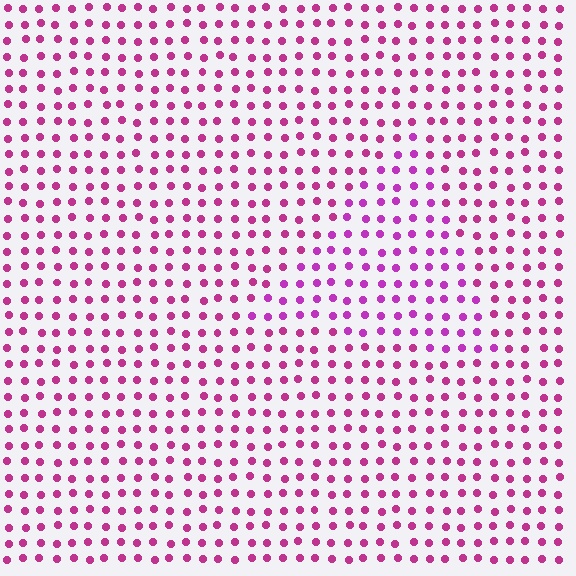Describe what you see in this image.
The image is filled with small magenta elements in a uniform arrangement. A triangle-shaped region is visible where the elements are tinted to a slightly different hue, forming a subtle color boundary.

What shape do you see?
I see a triangle.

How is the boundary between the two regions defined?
The boundary is defined purely by a slight shift in hue (about 20 degrees). Spacing, size, and orientation are identical on both sides.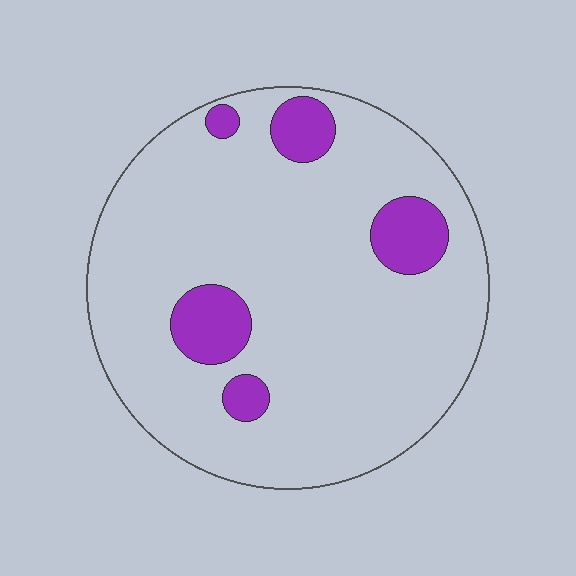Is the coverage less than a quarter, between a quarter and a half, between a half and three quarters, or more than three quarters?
Less than a quarter.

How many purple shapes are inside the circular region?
5.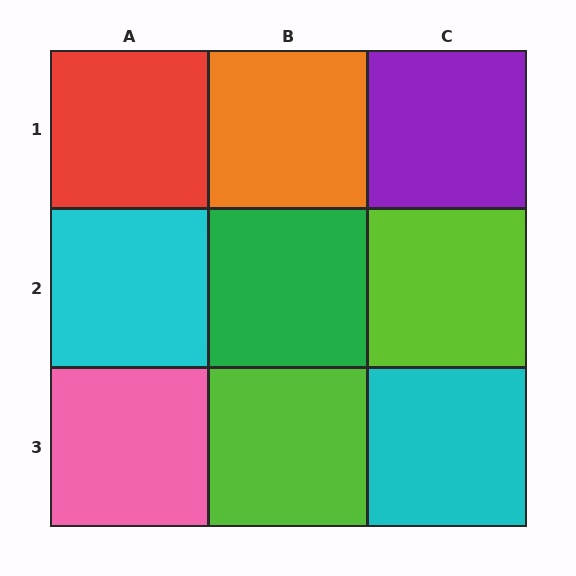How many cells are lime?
2 cells are lime.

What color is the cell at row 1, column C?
Purple.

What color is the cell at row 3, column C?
Cyan.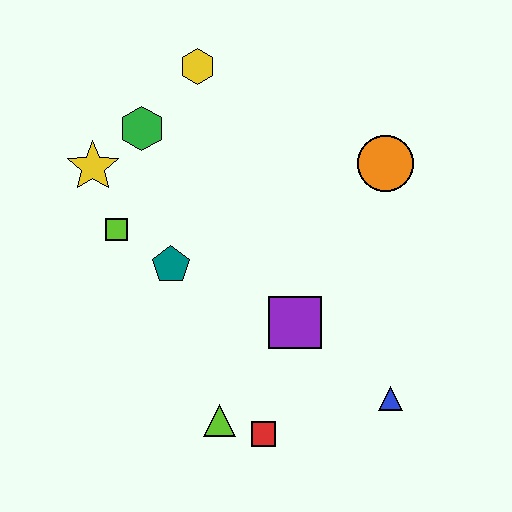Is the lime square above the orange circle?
No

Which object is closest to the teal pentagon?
The lime square is closest to the teal pentagon.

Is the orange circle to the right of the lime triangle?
Yes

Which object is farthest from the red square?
The yellow hexagon is farthest from the red square.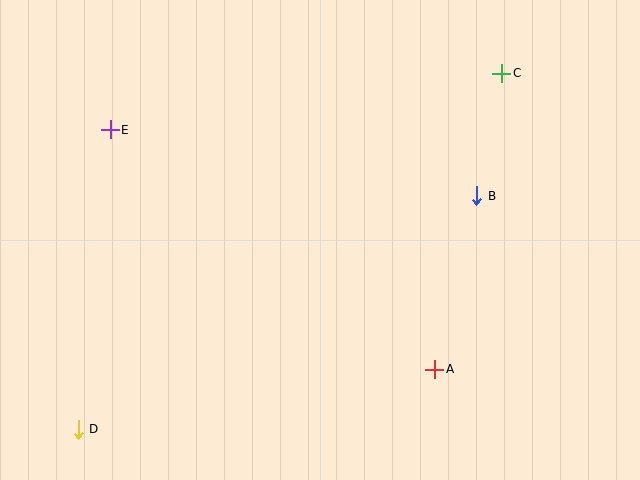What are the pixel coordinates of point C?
Point C is at (502, 73).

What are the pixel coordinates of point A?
Point A is at (435, 369).